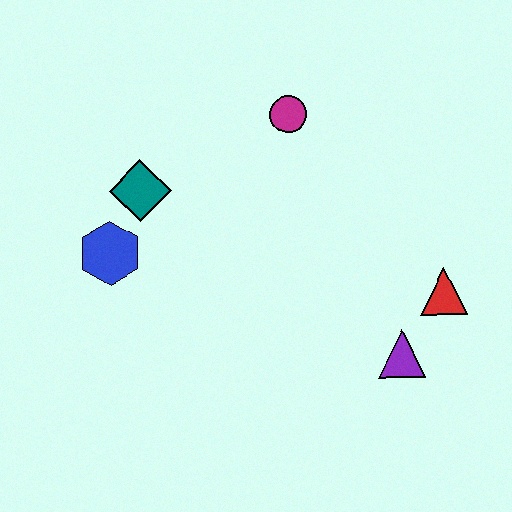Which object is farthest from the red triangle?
The blue hexagon is farthest from the red triangle.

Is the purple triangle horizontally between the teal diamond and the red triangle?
Yes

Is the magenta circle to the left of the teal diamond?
No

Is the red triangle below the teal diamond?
Yes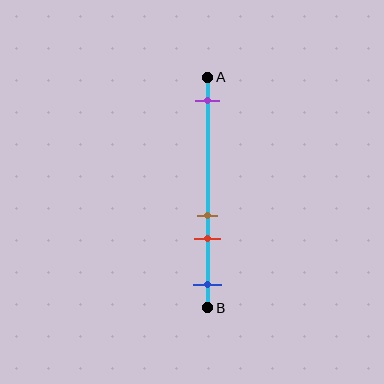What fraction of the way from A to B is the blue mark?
The blue mark is approximately 90% (0.9) of the way from A to B.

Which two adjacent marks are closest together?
The brown and red marks are the closest adjacent pair.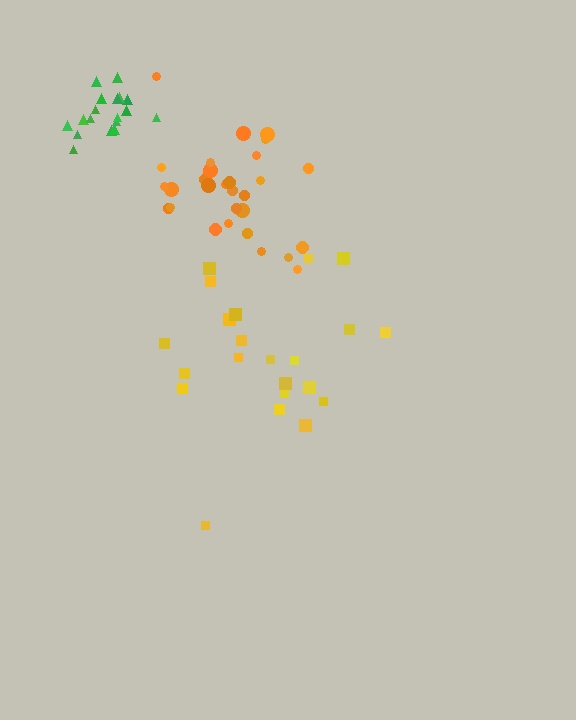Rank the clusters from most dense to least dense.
green, orange, yellow.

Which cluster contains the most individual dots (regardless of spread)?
Orange (29).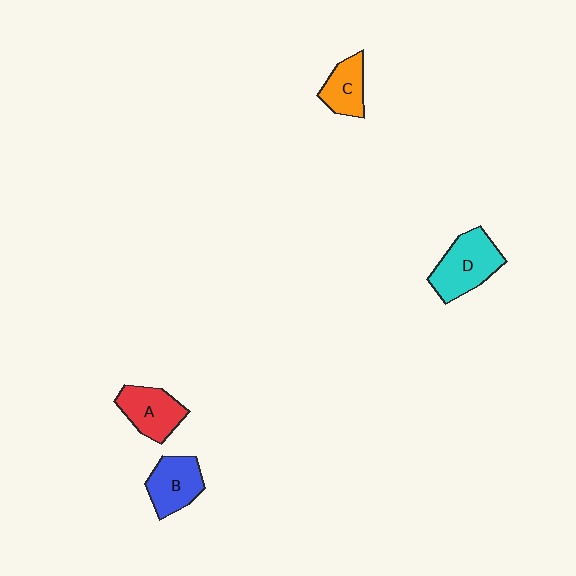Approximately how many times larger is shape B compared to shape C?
Approximately 1.3 times.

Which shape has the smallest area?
Shape C (orange).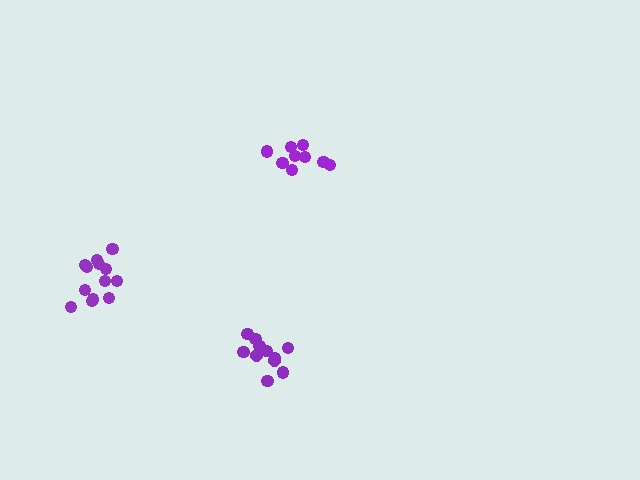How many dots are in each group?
Group 1: 13 dots, Group 2: 9 dots, Group 3: 11 dots (33 total).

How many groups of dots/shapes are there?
There are 3 groups.